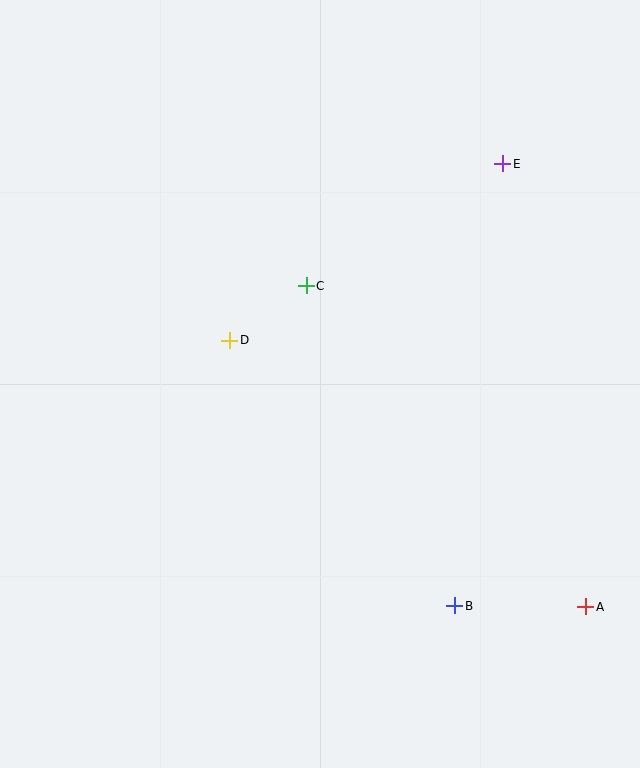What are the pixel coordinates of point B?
Point B is at (455, 606).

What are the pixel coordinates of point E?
Point E is at (503, 164).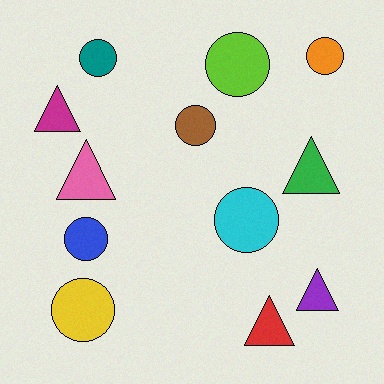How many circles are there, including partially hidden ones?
There are 7 circles.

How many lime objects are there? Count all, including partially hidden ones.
There is 1 lime object.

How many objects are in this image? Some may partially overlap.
There are 12 objects.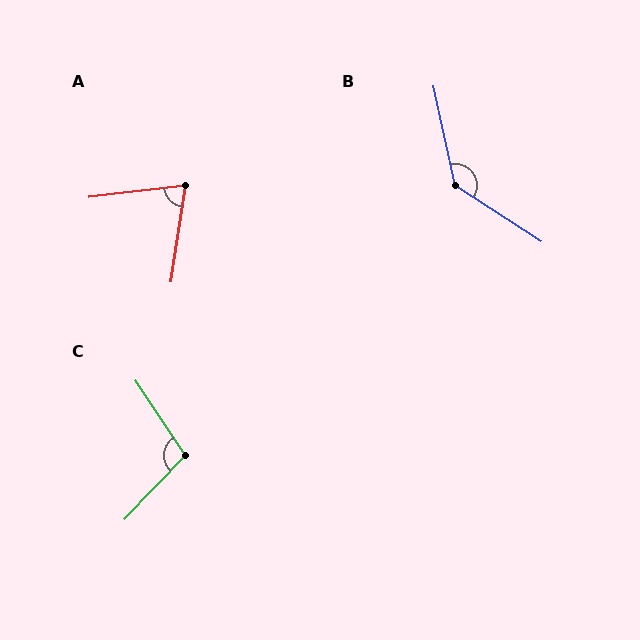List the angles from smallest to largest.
A (75°), C (103°), B (135°).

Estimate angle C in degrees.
Approximately 103 degrees.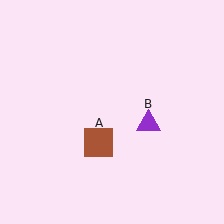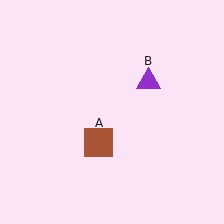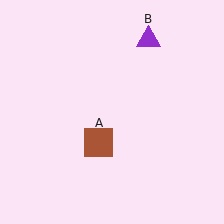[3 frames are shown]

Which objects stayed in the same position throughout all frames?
Brown square (object A) remained stationary.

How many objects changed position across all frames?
1 object changed position: purple triangle (object B).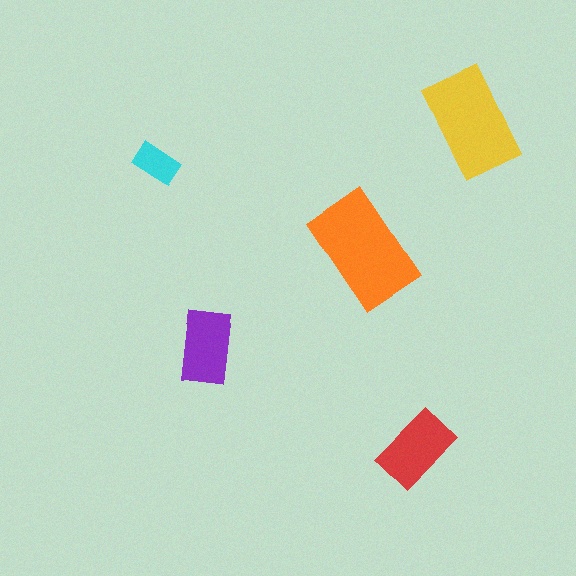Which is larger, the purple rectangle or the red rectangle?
The red one.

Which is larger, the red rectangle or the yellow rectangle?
The yellow one.